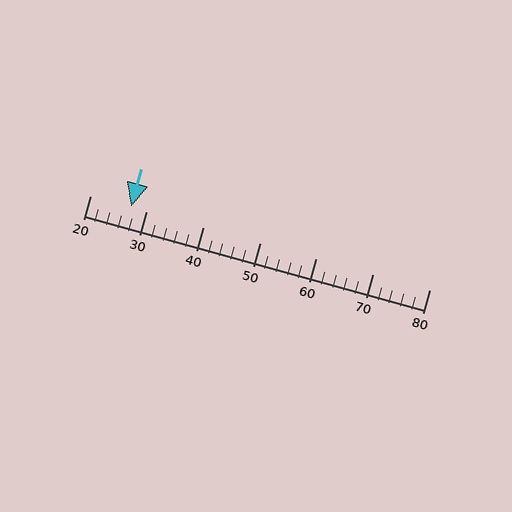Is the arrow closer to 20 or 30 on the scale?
The arrow is closer to 30.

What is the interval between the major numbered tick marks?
The major tick marks are spaced 10 units apart.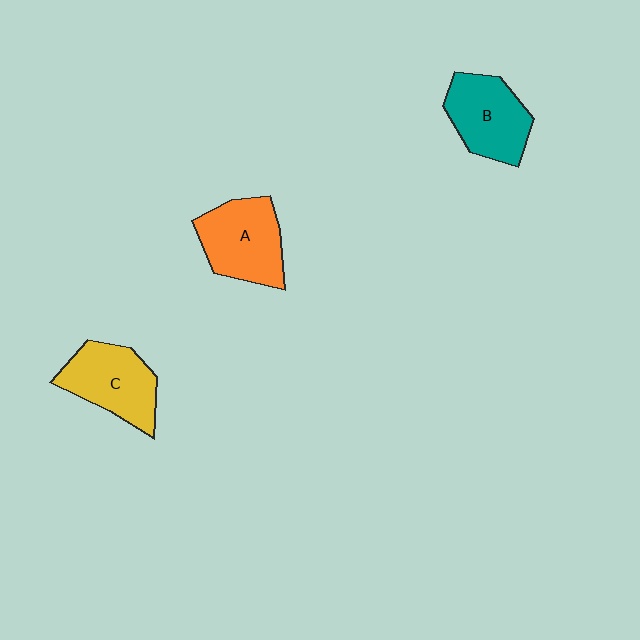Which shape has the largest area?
Shape A (orange).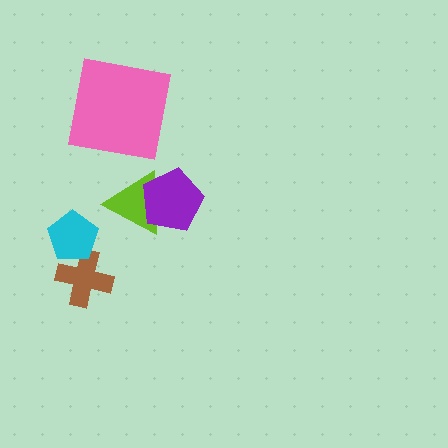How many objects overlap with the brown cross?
1 object overlaps with the brown cross.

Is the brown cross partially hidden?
Yes, it is partially covered by another shape.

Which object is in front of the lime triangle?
The purple pentagon is in front of the lime triangle.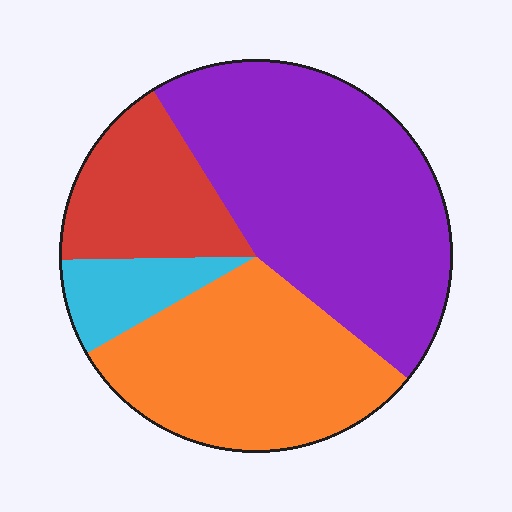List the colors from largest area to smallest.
From largest to smallest: purple, orange, red, cyan.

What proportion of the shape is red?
Red covers 17% of the shape.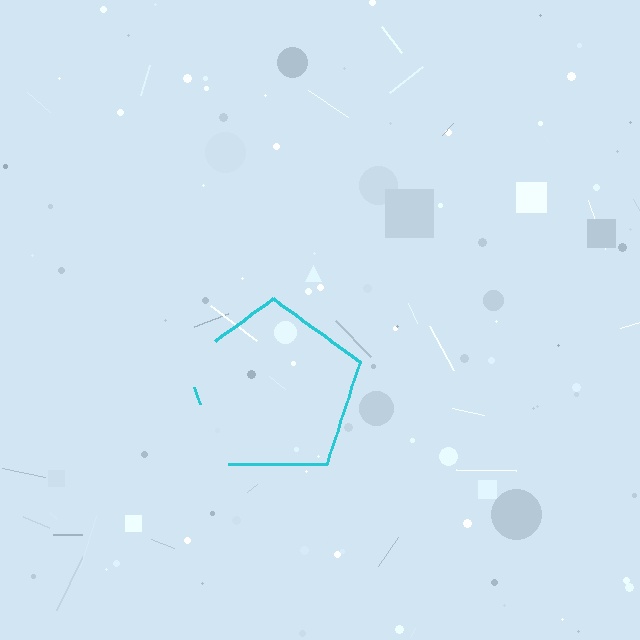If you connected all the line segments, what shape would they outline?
They would outline a pentagon.